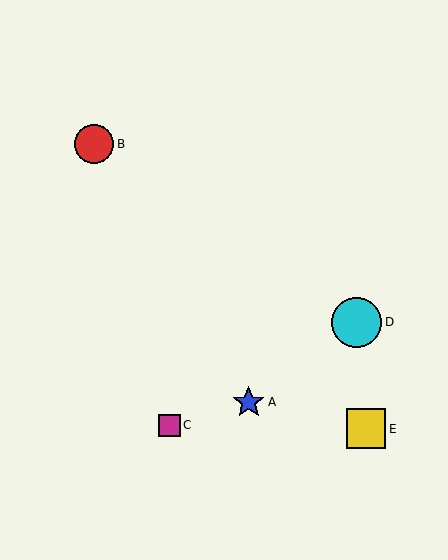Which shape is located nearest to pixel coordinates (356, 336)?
The cyan circle (labeled D) at (357, 322) is nearest to that location.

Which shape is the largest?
The cyan circle (labeled D) is the largest.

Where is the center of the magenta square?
The center of the magenta square is at (169, 425).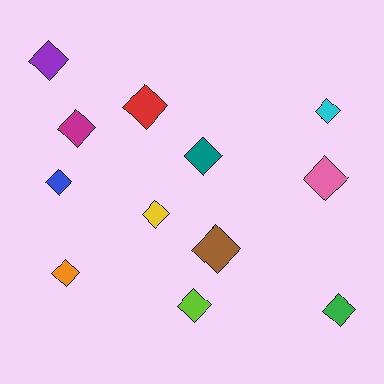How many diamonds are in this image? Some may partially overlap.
There are 12 diamonds.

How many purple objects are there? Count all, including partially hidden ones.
There is 1 purple object.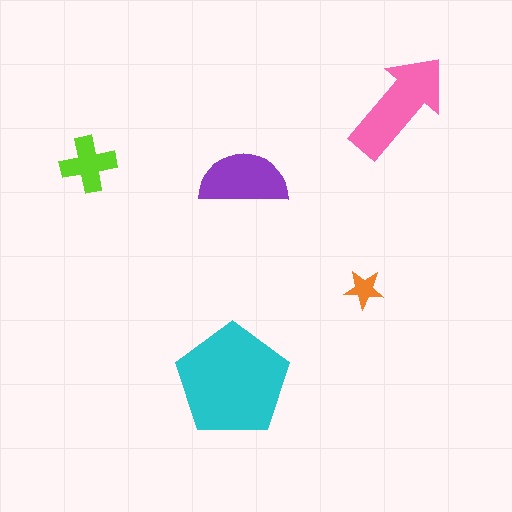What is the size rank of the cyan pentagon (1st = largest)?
1st.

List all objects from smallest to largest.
The orange star, the lime cross, the purple semicircle, the pink arrow, the cyan pentagon.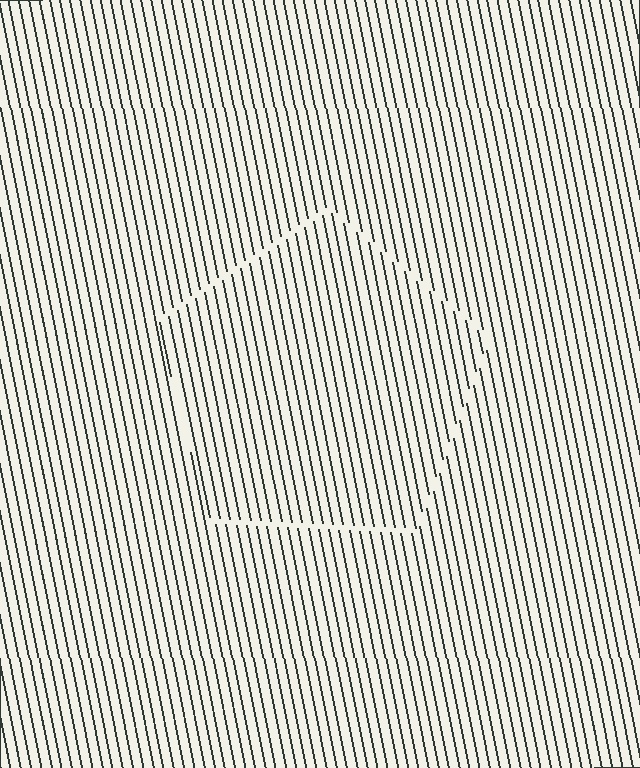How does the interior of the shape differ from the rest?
The interior of the shape contains the same grating, shifted by half a period — the contour is defined by the phase discontinuity where line-ends from the inner and outer gratings abut.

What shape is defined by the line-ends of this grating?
An illusory pentagon. The interior of the shape contains the same grating, shifted by half a period — the contour is defined by the phase discontinuity where line-ends from the inner and outer gratings abut.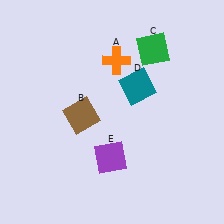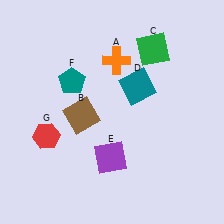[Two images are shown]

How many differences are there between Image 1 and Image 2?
There are 2 differences between the two images.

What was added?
A teal pentagon (F), a red hexagon (G) were added in Image 2.